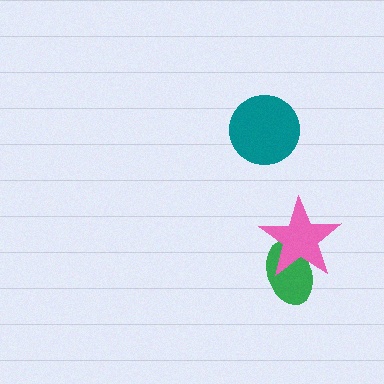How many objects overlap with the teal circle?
0 objects overlap with the teal circle.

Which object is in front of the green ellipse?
The pink star is in front of the green ellipse.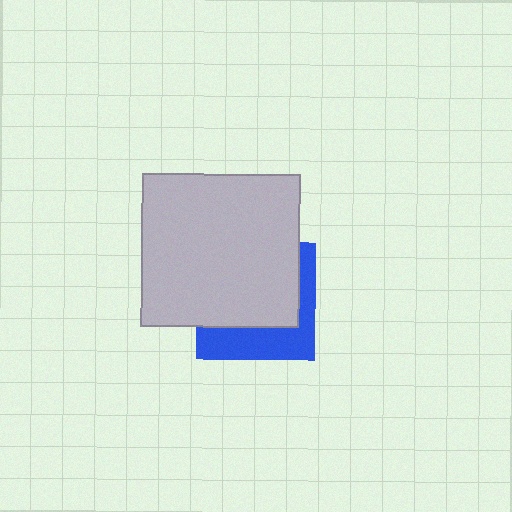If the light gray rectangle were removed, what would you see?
You would see the complete blue square.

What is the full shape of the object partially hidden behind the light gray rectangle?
The partially hidden object is a blue square.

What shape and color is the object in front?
The object in front is a light gray rectangle.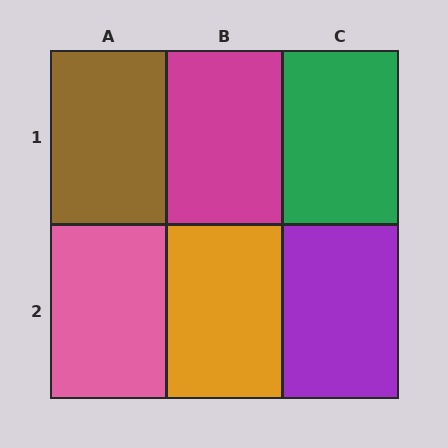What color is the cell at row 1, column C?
Green.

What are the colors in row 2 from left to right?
Pink, orange, purple.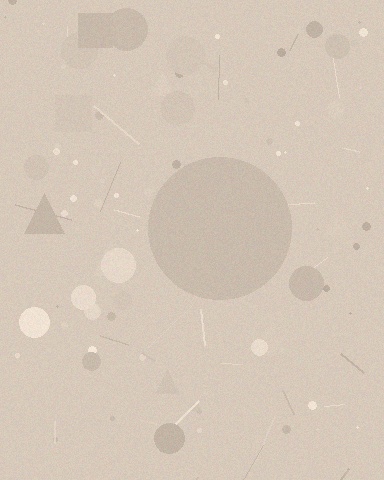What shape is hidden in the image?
A circle is hidden in the image.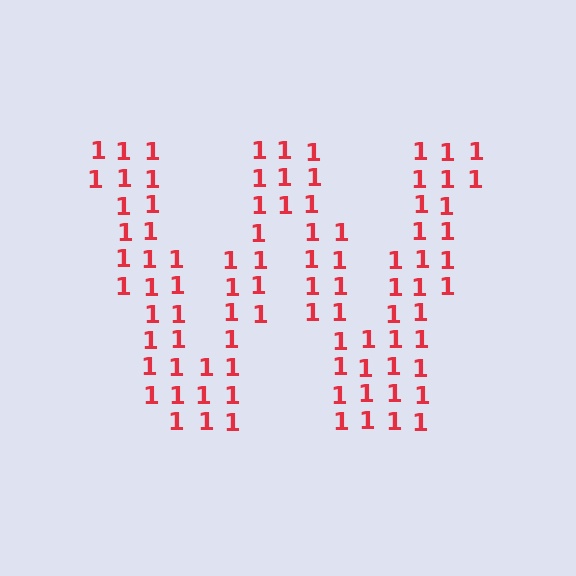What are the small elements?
The small elements are digit 1's.